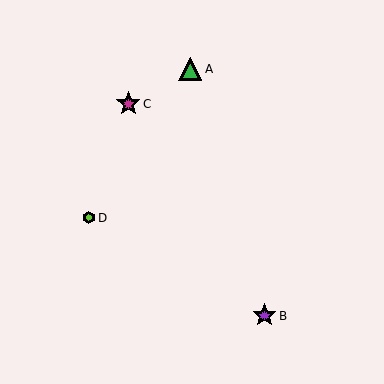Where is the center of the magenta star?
The center of the magenta star is at (128, 104).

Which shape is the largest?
The magenta star (labeled C) is the largest.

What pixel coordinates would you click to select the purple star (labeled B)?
Click at (264, 316) to select the purple star B.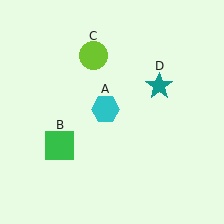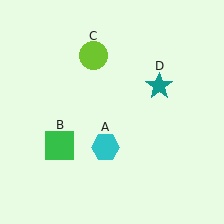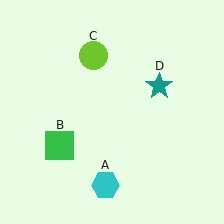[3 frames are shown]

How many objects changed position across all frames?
1 object changed position: cyan hexagon (object A).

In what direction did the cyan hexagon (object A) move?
The cyan hexagon (object A) moved down.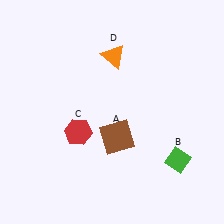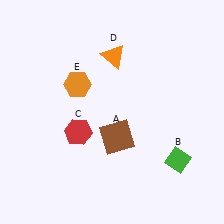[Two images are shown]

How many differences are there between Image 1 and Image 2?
There is 1 difference between the two images.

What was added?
An orange hexagon (E) was added in Image 2.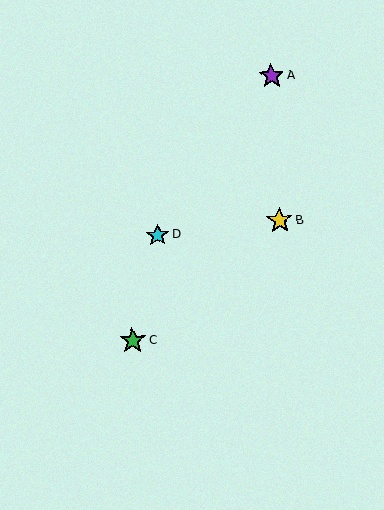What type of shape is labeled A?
Shape A is a purple star.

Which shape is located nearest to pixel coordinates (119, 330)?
The green star (labeled C) at (133, 341) is nearest to that location.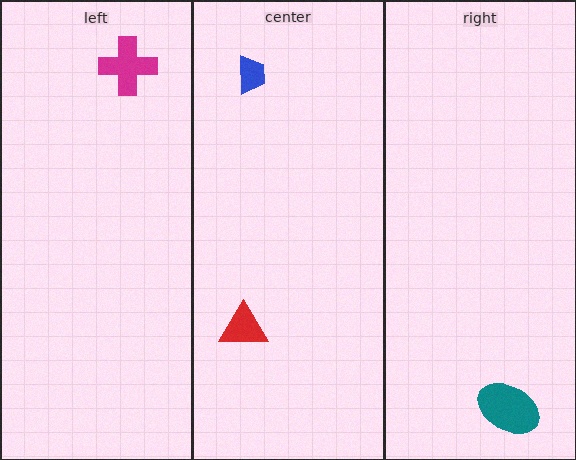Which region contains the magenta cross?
The left region.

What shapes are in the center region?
The red triangle, the blue trapezoid.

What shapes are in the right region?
The teal ellipse.